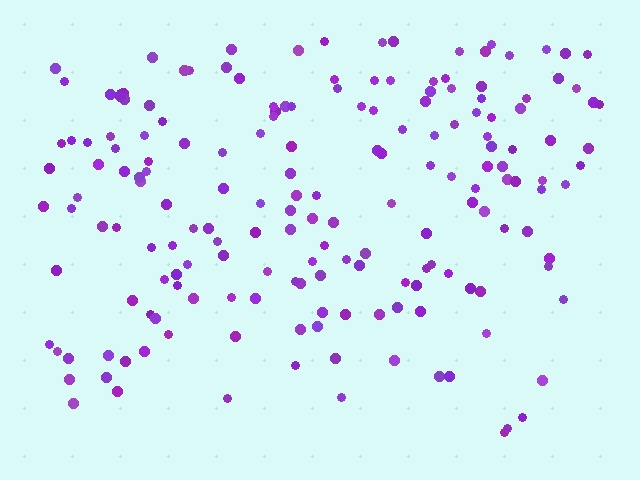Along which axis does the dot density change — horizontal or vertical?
Vertical.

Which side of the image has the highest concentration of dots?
The top.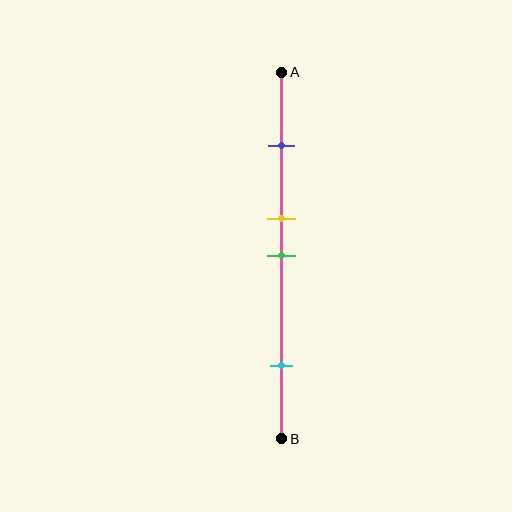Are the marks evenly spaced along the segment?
No, the marks are not evenly spaced.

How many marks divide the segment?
There are 4 marks dividing the segment.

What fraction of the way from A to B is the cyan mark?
The cyan mark is approximately 80% (0.8) of the way from A to B.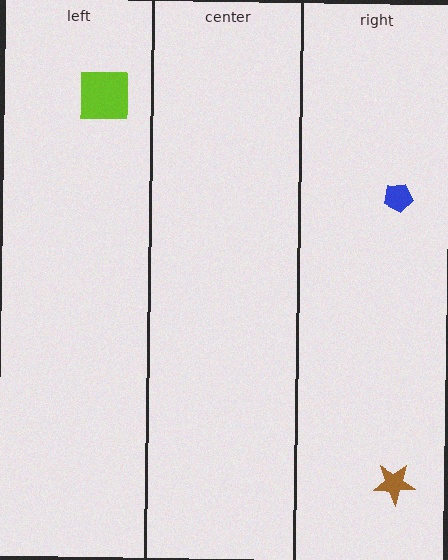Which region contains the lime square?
The left region.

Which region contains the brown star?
The right region.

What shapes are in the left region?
The lime square.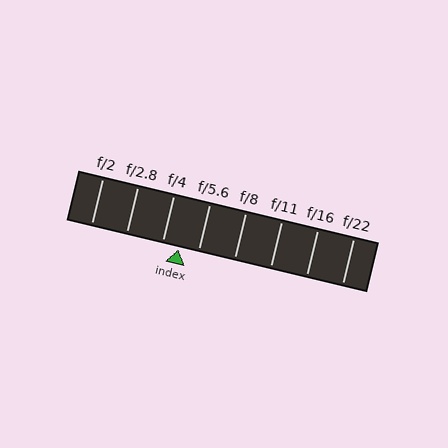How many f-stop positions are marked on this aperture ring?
There are 8 f-stop positions marked.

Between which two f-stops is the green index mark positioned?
The index mark is between f/4 and f/5.6.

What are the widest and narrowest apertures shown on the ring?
The widest aperture shown is f/2 and the narrowest is f/22.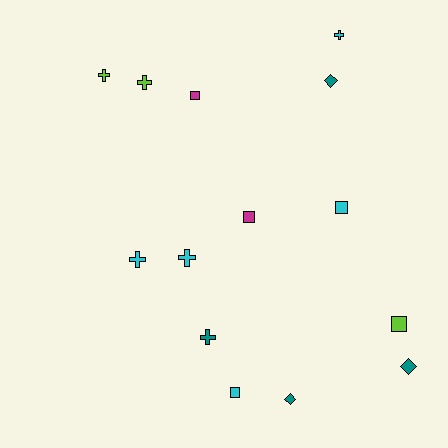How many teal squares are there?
There are no teal squares.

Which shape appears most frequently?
Cross, with 6 objects.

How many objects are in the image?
There are 14 objects.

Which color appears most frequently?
Cyan, with 5 objects.